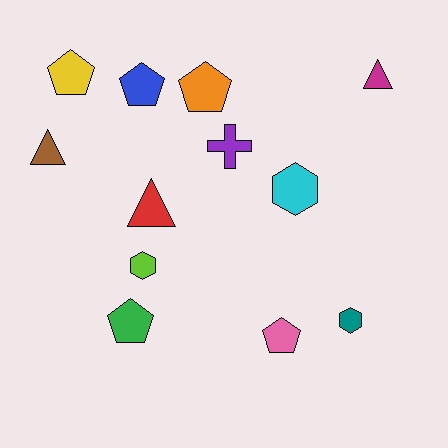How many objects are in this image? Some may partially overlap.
There are 12 objects.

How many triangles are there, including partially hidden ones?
There are 3 triangles.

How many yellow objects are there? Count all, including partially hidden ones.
There is 1 yellow object.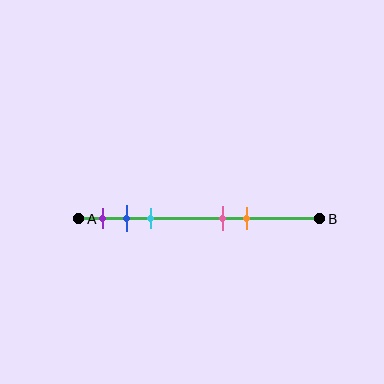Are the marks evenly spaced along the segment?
No, the marks are not evenly spaced.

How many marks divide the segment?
There are 5 marks dividing the segment.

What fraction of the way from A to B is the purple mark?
The purple mark is approximately 10% (0.1) of the way from A to B.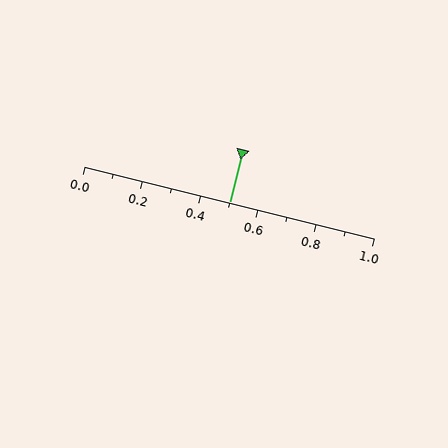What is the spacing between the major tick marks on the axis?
The major ticks are spaced 0.2 apart.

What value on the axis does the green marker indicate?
The marker indicates approximately 0.5.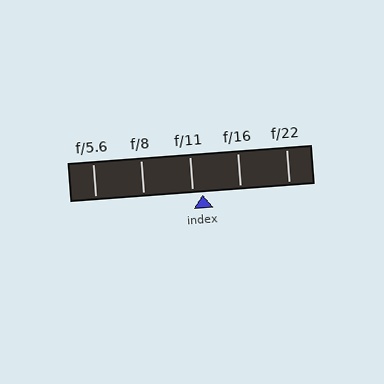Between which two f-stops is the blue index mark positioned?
The index mark is between f/11 and f/16.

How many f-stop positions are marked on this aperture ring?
There are 5 f-stop positions marked.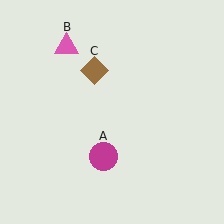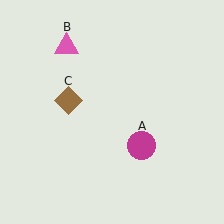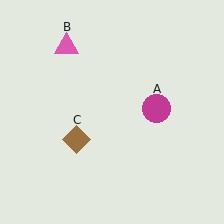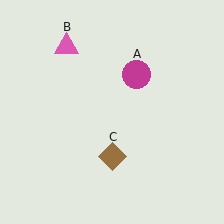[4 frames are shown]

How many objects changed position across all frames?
2 objects changed position: magenta circle (object A), brown diamond (object C).